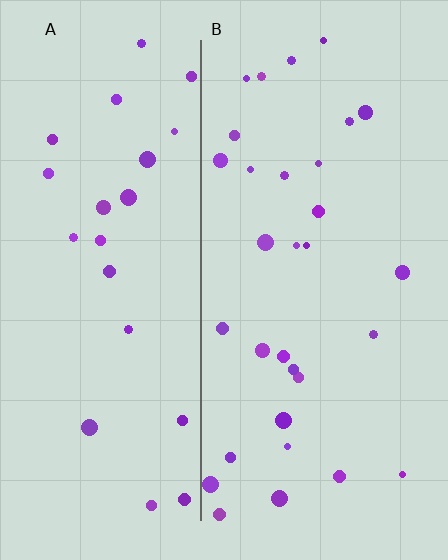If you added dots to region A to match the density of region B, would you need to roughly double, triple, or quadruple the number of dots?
Approximately double.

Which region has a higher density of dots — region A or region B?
B (the right).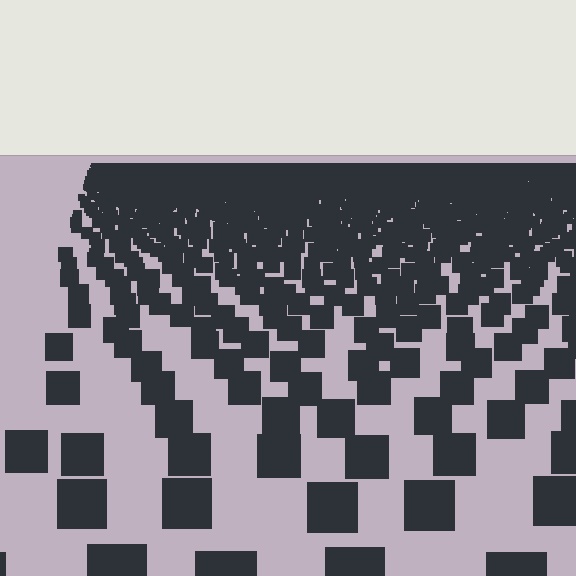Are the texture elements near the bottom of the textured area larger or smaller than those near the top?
Larger. Near the bottom, elements are closer to the viewer and appear at a bigger on-screen size.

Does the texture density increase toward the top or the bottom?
Density increases toward the top.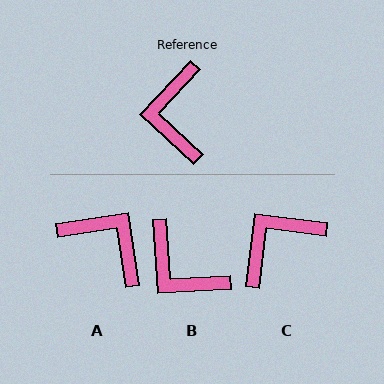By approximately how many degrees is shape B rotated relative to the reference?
Approximately 46 degrees counter-clockwise.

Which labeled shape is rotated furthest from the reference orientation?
A, about 129 degrees away.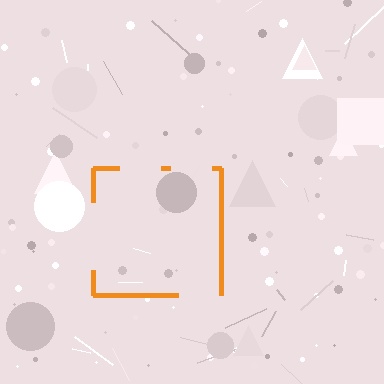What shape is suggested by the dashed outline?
The dashed outline suggests a square.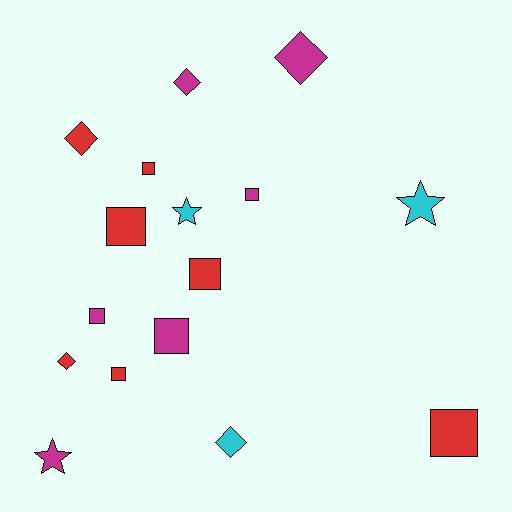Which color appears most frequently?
Red, with 7 objects.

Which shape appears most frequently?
Square, with 8 objects.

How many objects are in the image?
There are 16 objects.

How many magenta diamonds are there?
There are 2 magenta diamonds.